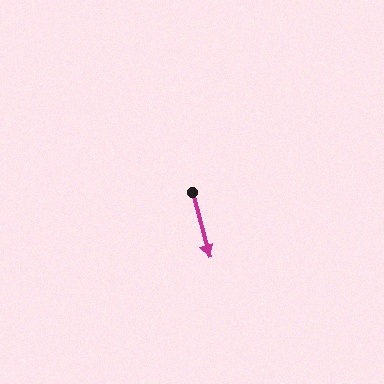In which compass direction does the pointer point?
South.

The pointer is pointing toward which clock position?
Roughly 5 o'clock.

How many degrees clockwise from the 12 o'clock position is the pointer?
Approximately 165 degrees.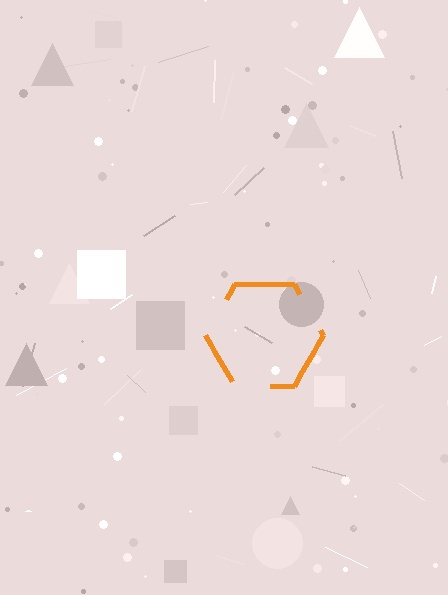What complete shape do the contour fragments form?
The contour fragments form a hexagon.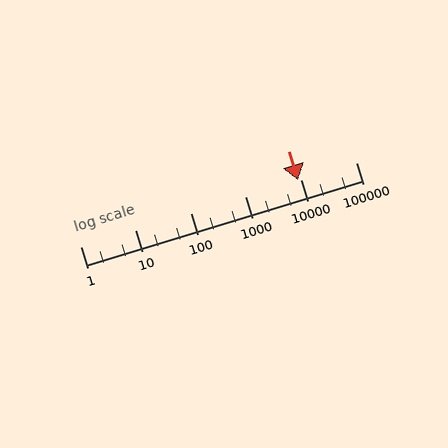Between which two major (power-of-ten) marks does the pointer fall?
The pointer is between 1000 and 10000.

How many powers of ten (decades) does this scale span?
The scale spans 5 decades, from 1 to 100000.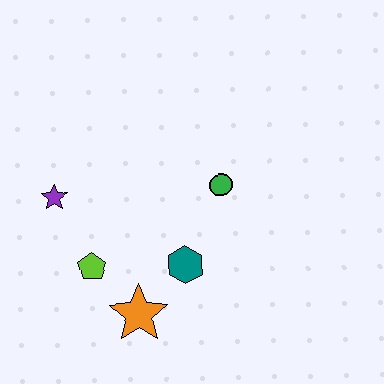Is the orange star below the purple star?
Yes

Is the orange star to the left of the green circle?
Yes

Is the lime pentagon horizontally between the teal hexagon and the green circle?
No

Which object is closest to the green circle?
The teal hexagon is closest to the green circle.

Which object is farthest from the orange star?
The green circle is farthest from the orange star.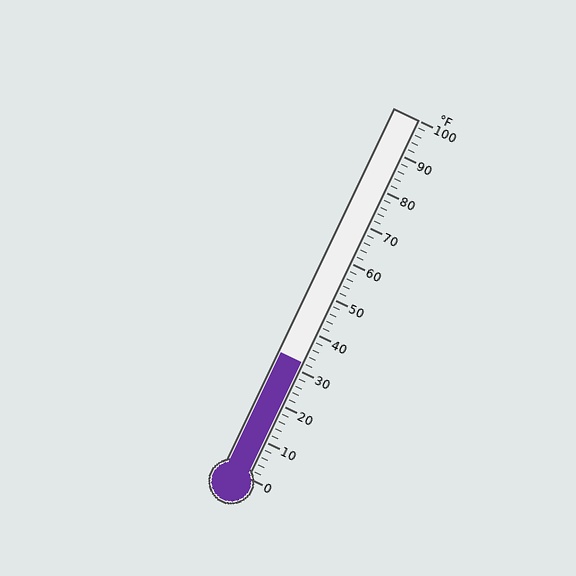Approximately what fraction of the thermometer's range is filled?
The thermometer is filled to approximately 30% of its range.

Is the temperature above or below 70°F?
The temperature is below 70°F.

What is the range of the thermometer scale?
The thermometer scale ranges from 0°F to 100°F.